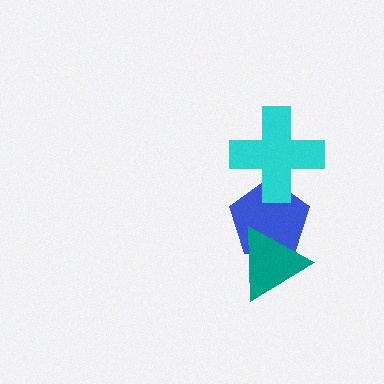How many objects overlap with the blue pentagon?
2 objects overlap with the blue pentagon.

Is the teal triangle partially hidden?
No, no other shape covers it.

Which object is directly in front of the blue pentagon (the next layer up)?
The teal triangle is directly in front of the blue pentagon.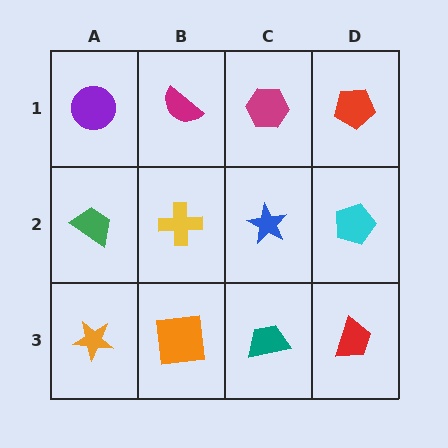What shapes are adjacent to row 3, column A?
A green trapezoid (row 2, column A), an orange square (row 3, column B).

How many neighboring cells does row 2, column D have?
3.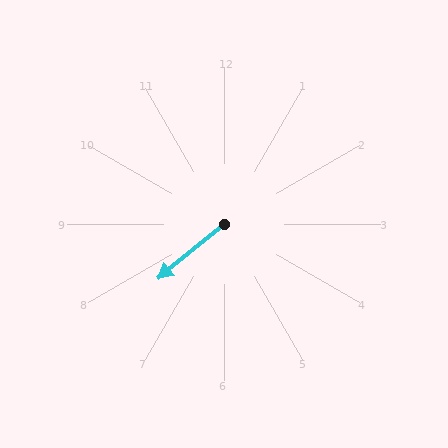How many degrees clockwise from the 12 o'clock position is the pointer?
Approximately 231 degrees.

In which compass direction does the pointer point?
Southwest.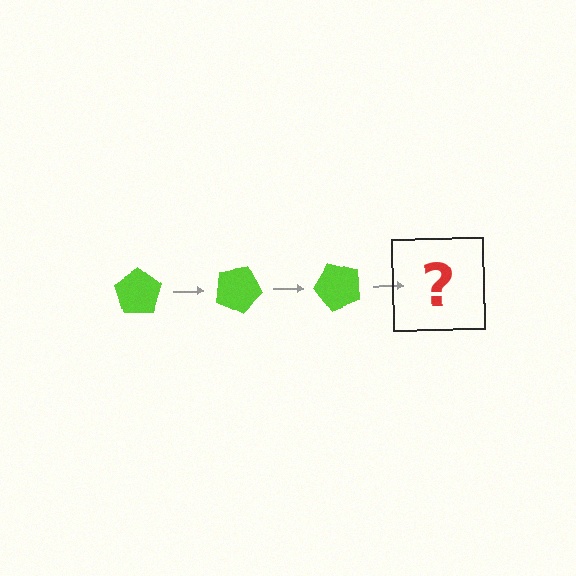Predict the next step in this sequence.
The next step is a lime pentagon rotated 75 degrees.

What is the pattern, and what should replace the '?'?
The pattern is that the pentagon rotates 25 degrees each step. The '?' should be a lime pentagon rotated 75 degrees.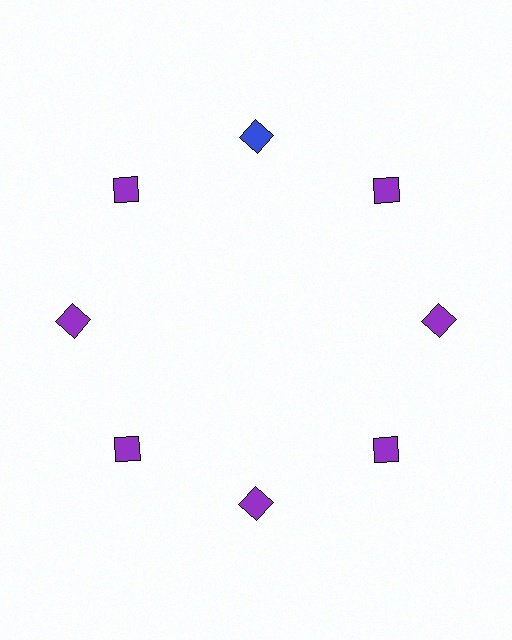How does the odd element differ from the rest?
It has a different color: blue instead of purple.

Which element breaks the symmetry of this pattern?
The blue diamond at roughly the 12 o'clock position breaks the symmetry. All other shapes are purple diamonds.